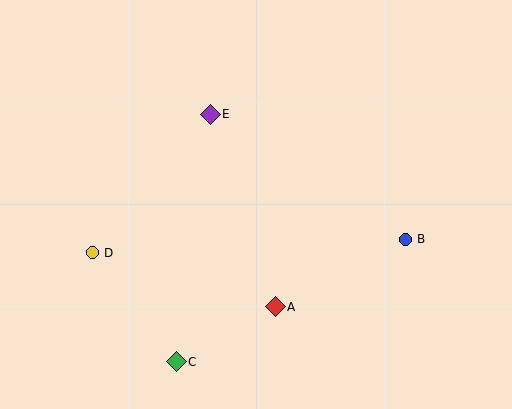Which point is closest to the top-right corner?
Point B is closest to the top-right corner.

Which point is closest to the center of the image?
Point E at (210, 114) is closest to the center.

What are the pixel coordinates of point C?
Point C is at (176, 362).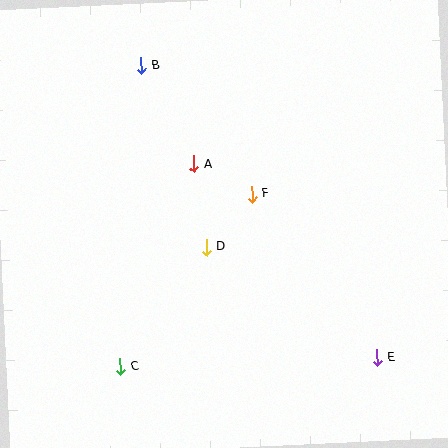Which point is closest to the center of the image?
Point D at (206, 247) is closest to the center.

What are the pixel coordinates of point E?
Point E is at (377, 358).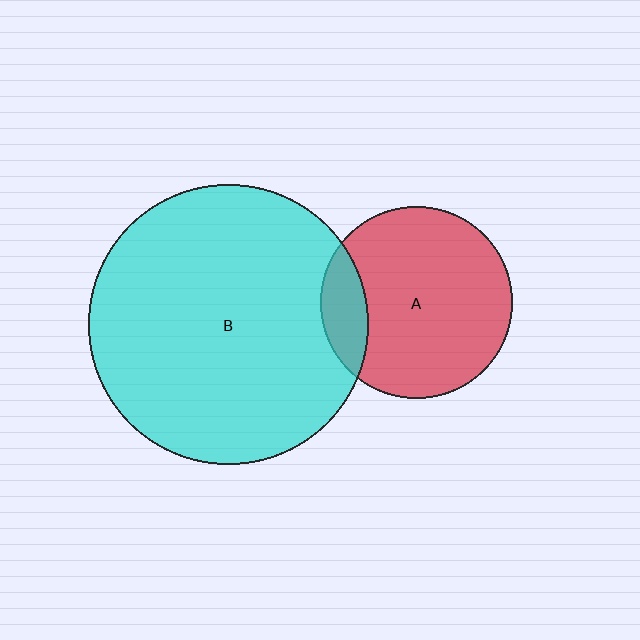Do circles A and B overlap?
Yes.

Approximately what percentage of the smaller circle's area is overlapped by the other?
Approximately 15%.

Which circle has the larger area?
Circle B (cyan).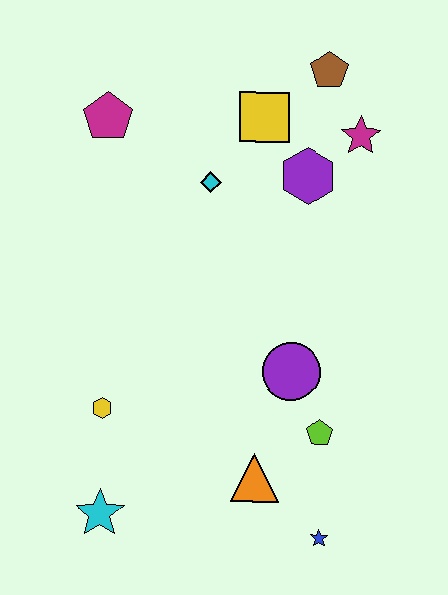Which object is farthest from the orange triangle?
The brown pentagon is farthest from the orange triangle.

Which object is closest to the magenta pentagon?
The cyan diamond is closest to the magenta pentagon.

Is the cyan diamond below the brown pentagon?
Yes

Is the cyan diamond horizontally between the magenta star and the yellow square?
No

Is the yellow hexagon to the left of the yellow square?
Yes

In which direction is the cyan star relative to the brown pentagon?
The cyan star is below the brown pentagon.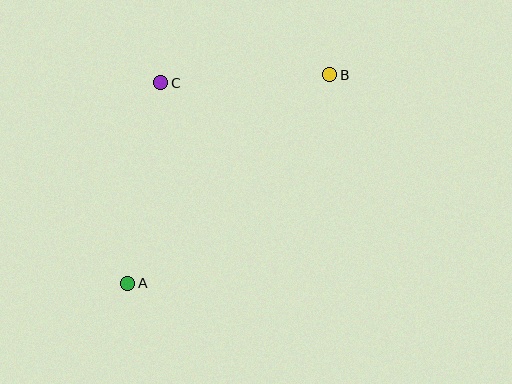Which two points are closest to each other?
Points B and C are closest to each other.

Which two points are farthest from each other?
Points A and B are farthest from each other.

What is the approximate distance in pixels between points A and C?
The distance between A and C is approximately 203 pixels.